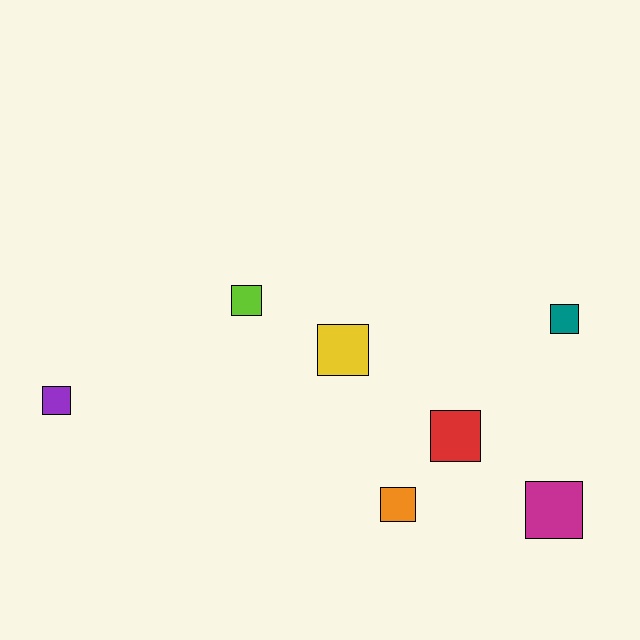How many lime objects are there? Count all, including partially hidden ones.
There is 1 lime object.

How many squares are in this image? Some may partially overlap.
There are 7 squares.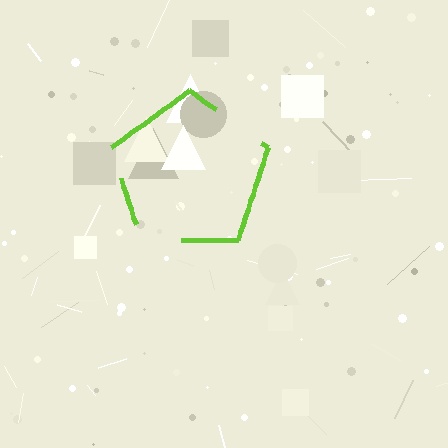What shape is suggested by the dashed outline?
The dashed outline suggests a pentagon.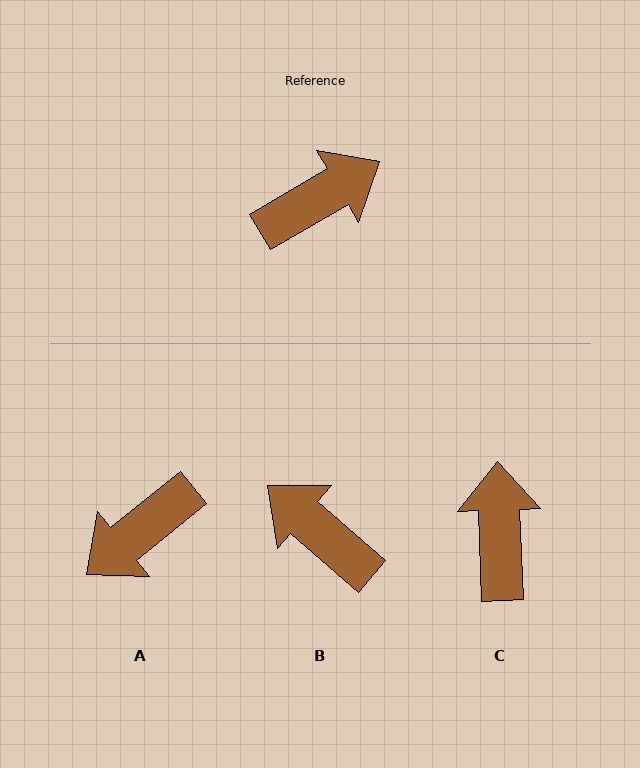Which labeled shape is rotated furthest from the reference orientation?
A, about 172 degrees away.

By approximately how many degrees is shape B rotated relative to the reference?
Approximately 109 degrees counter-clockwise.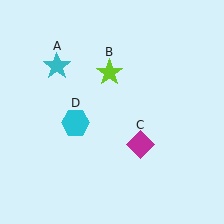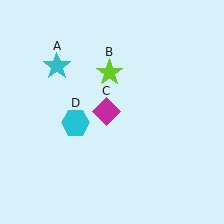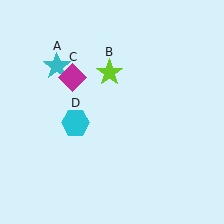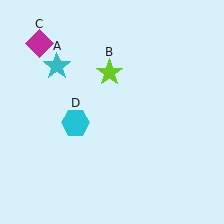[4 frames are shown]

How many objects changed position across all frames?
1 object changed position: magenta diamond (object C).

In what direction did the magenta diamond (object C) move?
The magenta diamond (object C) moved up and to the left.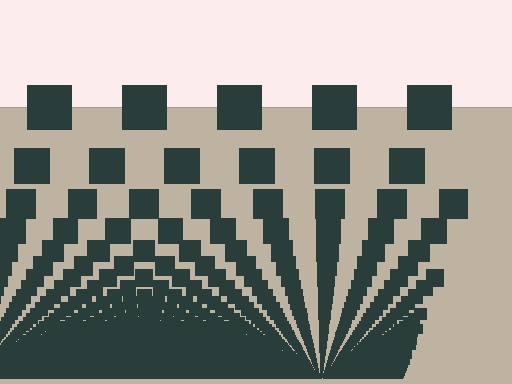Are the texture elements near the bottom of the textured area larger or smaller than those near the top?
Smaller. The gradient is inverted — elements near the bottom are smaller and denser.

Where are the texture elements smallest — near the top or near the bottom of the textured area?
Near the bottom.